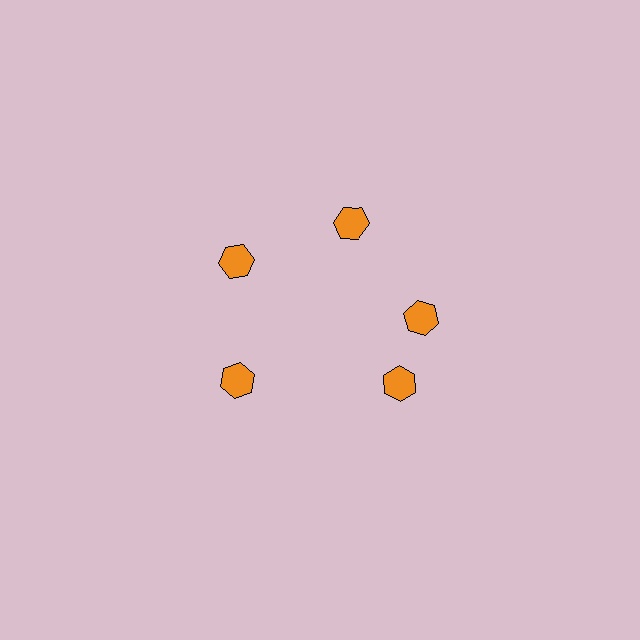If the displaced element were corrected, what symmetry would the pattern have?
It would have 5-fold rotational symmetry — the pattern would map onto itself every 72 degrees.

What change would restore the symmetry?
The symmetry would be restored by rotating it back into even spacing with its neighbors so that all 5 hexagons sit at equal angles and equal distance from the center.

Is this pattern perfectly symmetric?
No. The 5 orange hexagons are arranged in a ring, but one element near the 5 o'clock position is rotated out of alignment along the ring, breaking the 5-fold rotational symmetry.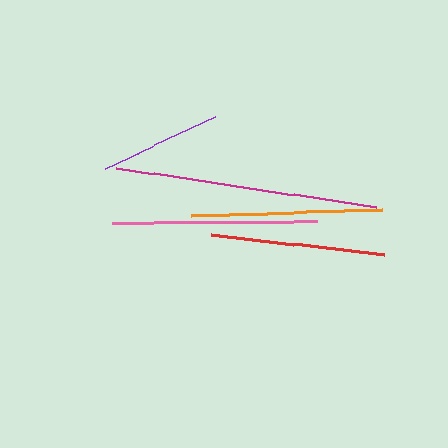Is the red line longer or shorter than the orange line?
The orange line is longer than the red line.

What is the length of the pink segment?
The pink segment is approximately 205 pixels long.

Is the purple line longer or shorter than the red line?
The red line is longer than the purple line.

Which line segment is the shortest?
The purple line is the shortest at approximately 122 pixels.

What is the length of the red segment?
The red segment is approximately 174 pixels long.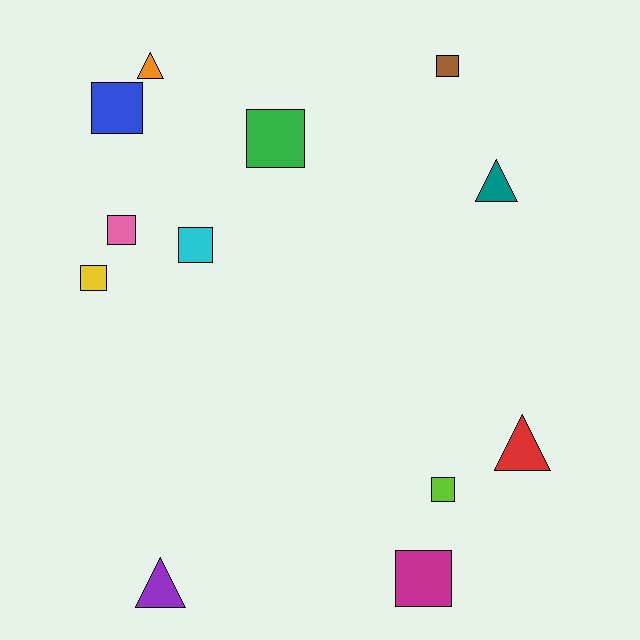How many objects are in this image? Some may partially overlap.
There are 12 objects.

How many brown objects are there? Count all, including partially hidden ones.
There is 1 brown object.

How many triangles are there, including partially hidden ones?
There are 4 triangles.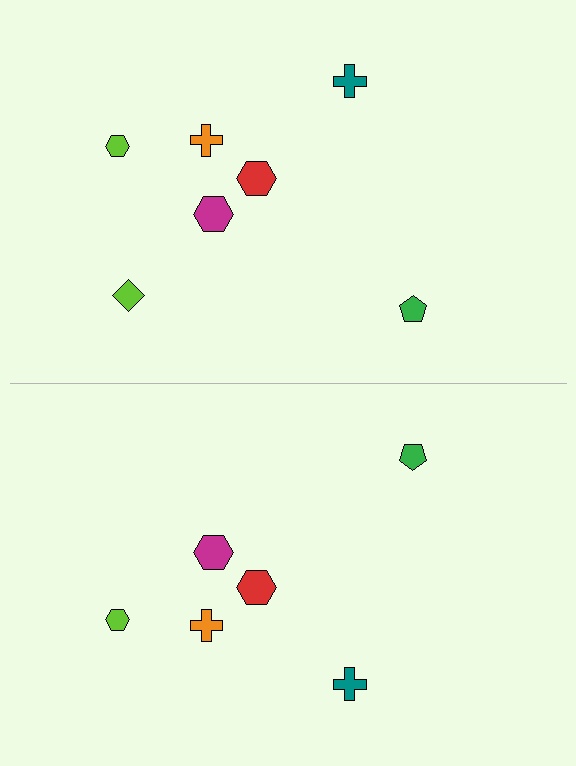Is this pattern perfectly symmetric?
No, the pattern is not perfectly symmetric. A lime diamond is missing from the bottom side.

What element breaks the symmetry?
A lime diamond is missing from the bottom side.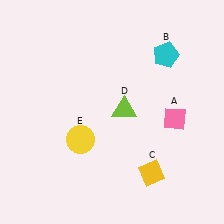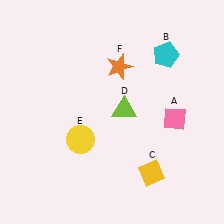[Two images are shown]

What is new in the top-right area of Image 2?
An orange star (F) was added in the top-right area of Image 2.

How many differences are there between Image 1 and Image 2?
There is 1 difference between the two images.